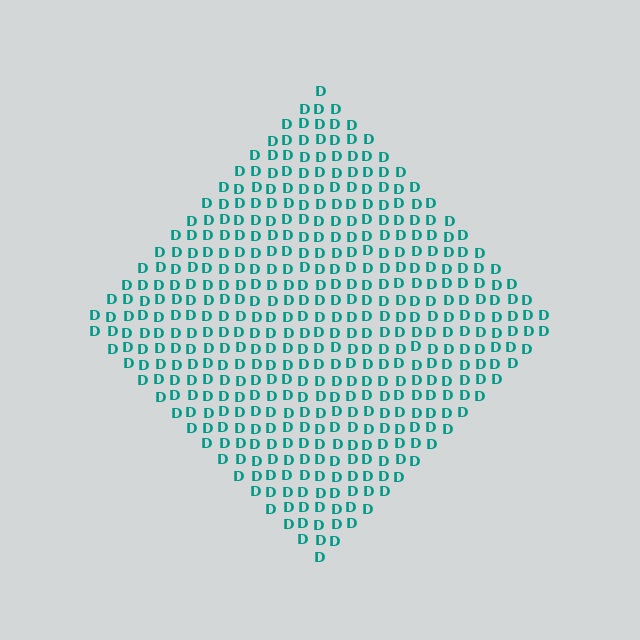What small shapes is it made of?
It is made of small letter D's.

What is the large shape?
The large shape is a diamond.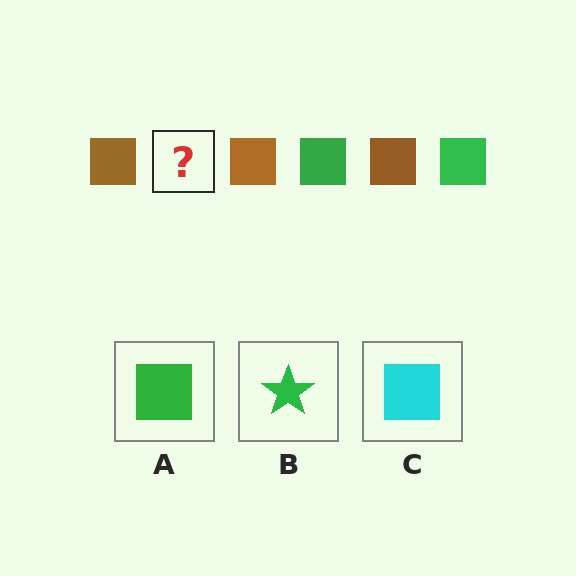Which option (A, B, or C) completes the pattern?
A.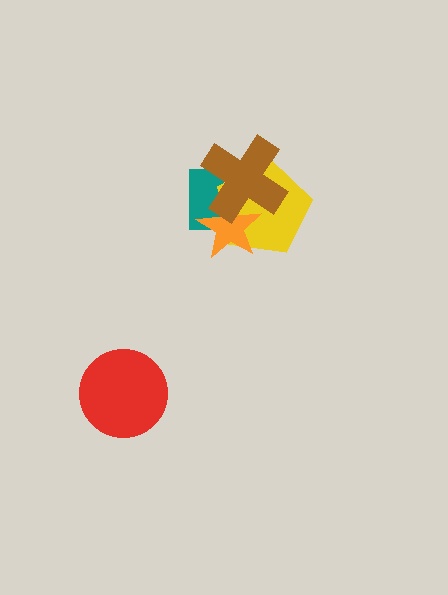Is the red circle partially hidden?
No, no other shape covers it.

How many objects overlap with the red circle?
0 objects overlap with the red circle.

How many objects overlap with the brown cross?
3 objects overlap with the brown cross.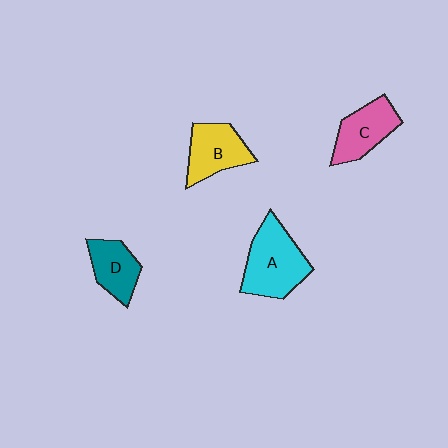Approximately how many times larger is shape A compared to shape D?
Approximately 1.6 times.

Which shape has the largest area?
Shape A (cyan).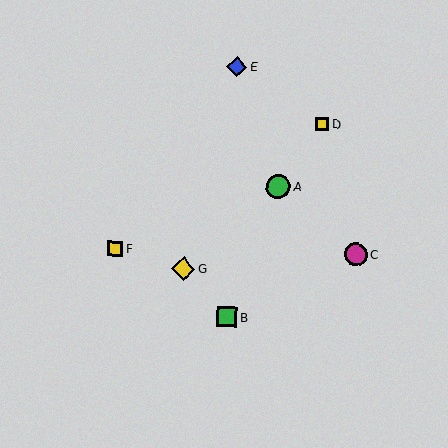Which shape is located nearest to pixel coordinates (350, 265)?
The magenta circle (labeled C) at (356, 255) is nearest to that location.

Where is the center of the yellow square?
The center of the yellow square is at (115, 248).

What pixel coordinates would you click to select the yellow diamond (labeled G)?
Click at (183, 269) to select the yellow diamond G.